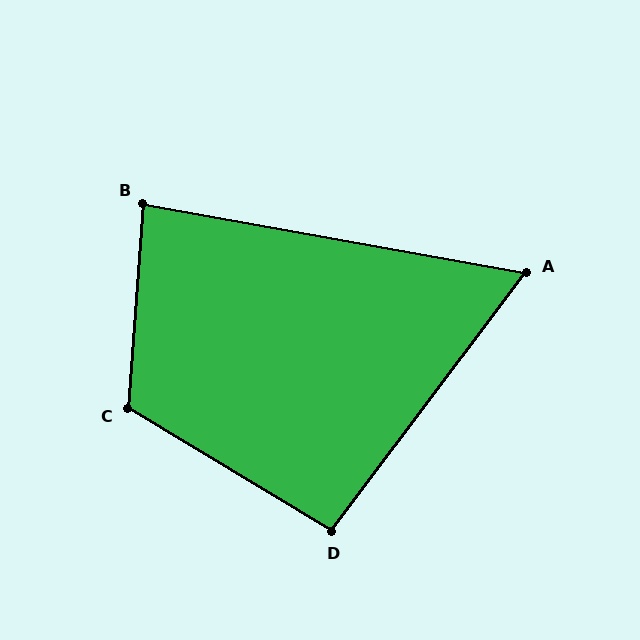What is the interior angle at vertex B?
Approximately 84 degrees (acute).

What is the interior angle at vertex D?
Approximately 96 degrees (obtuse).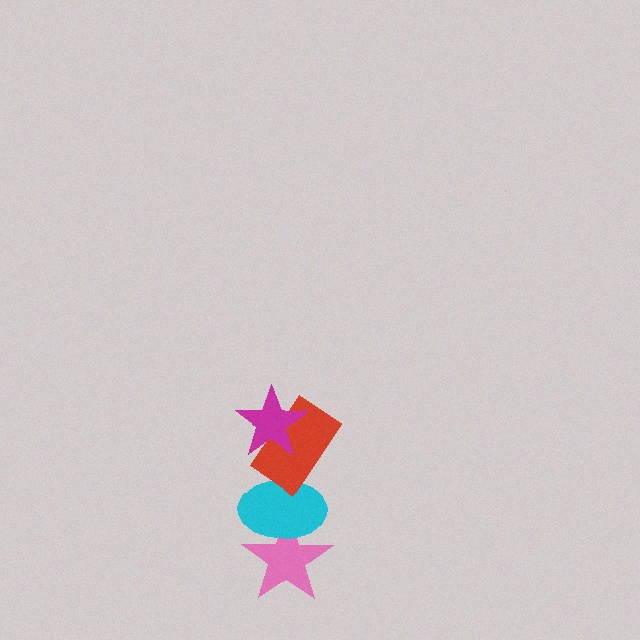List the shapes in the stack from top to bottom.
From top to bottom: the magenta star, the red rectangle, the cyan ellipse, the pink star.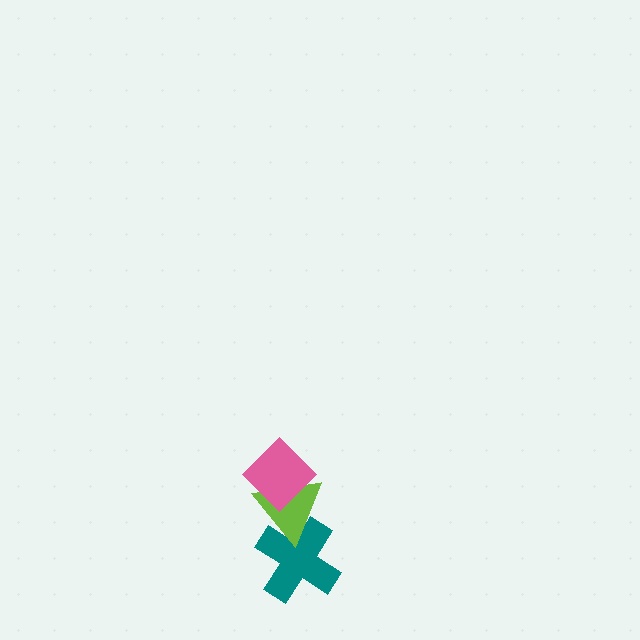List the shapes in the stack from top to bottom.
From top to bottom: the pink diamond, the lime triangle, the teal cross.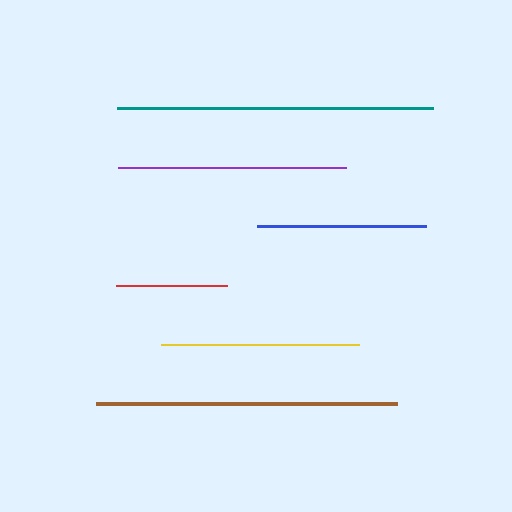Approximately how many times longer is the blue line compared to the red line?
The blue line is approximately 1.5 times the length of the red line.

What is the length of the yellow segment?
The yellow segment is approximately 198 pixels long.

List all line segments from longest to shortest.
From longest to shortest: teal, brown, purple, yellow, blue, red.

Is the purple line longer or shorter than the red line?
The purple line is longer than the red line.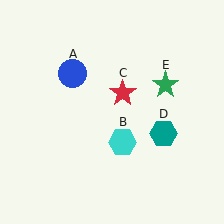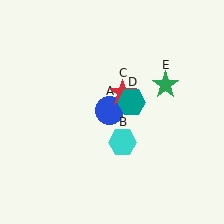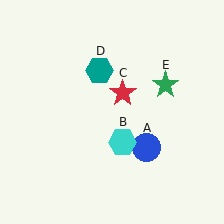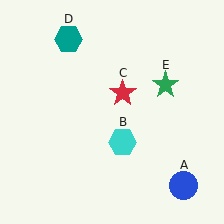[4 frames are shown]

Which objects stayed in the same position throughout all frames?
Cyan hexagon (object B) and red star (object C) and green star (object E) remained stationary.